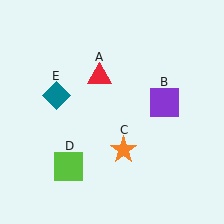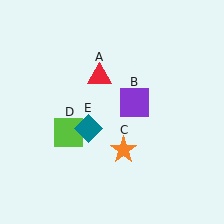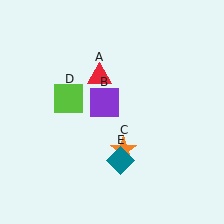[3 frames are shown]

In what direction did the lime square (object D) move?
The lime square (object D) moved up.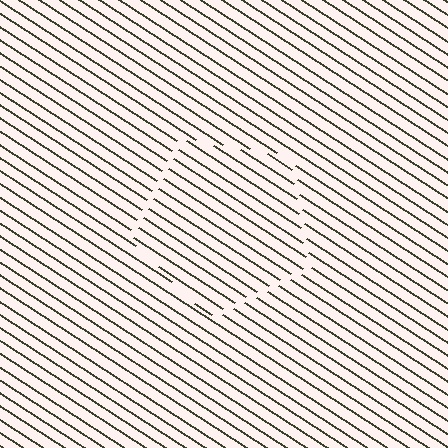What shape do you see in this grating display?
An illusory pentagon. The interior of the shape contains the same grating, shifted by half a period — the contour is defined by the phase discontinuity where line-ends from the inner and outer gratings abut.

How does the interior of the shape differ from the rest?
The interior of the shape contains the same grating, shifted by half a period — the contour is defined by the phase discontinuity where line-ends from the inner and outer gratings abut.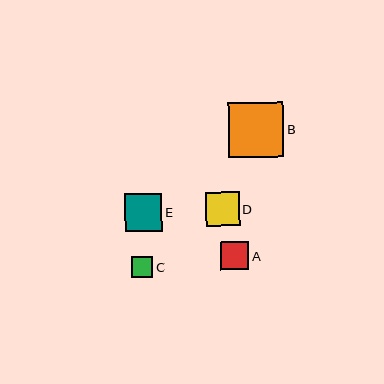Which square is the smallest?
Square C is the smallest with a size of approximately 21 pixels.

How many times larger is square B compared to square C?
Square B is approximately 2.6 times the size of square C.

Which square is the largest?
Square B is the largest with a size of approximately 55 pixels.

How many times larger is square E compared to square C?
Square E is approximately 1.8 times the size of square C.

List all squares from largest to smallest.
From largest to smallest: B, E, D, A, C.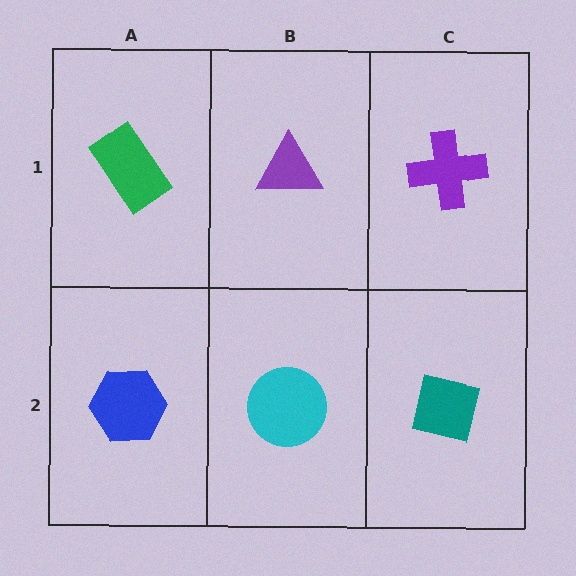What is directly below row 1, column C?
A teal square.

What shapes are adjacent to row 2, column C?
A purple cross (row 1, column C), a cyan circle (row 2, column B).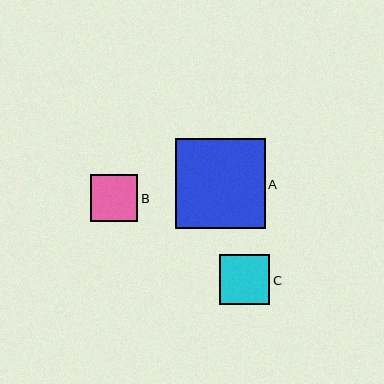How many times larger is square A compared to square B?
Square A is approximately 1.9 times the size of square B.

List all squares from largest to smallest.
From largest to smallest: A, C, B.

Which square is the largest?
Square A is the largest with a size of approximately 90 pixels.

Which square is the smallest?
Square B is the smallest with a size of approximately 47 pixels.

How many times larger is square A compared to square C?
Square A is approximately 1.8 times the size of square C.